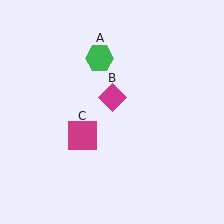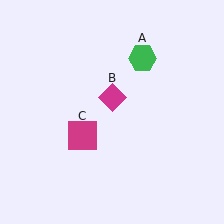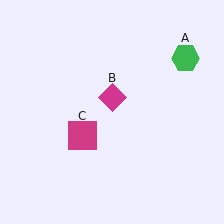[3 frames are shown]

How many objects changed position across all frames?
1 object changed position: green hexagon (object A).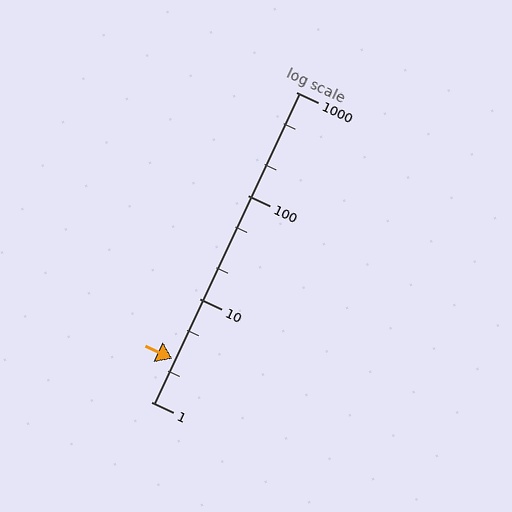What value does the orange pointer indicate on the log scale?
The pointer indicates approximately 2.6.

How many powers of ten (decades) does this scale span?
The scale spans 3 decades, from 1 to 1000.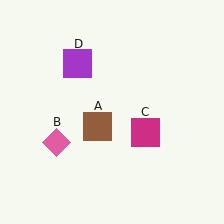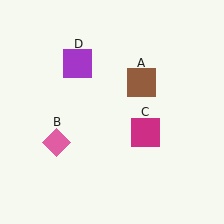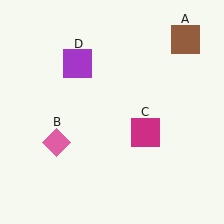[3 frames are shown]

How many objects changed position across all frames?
1 object changed position: brown square (object A).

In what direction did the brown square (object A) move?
The brown square (object A) moved up and to the right.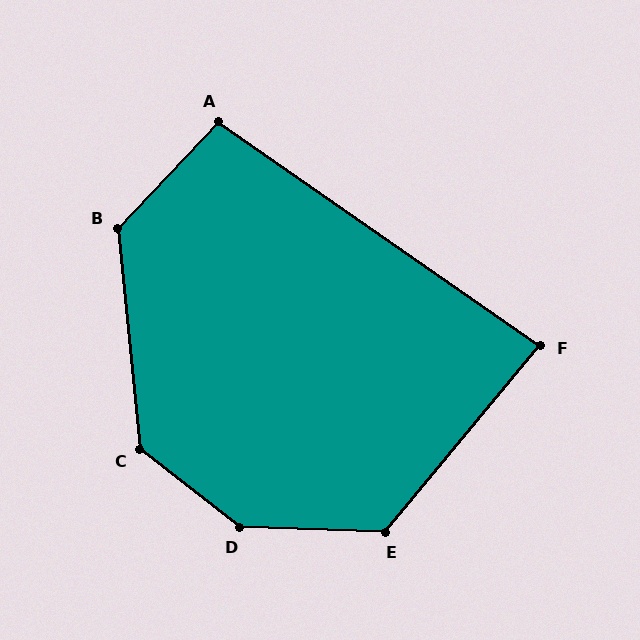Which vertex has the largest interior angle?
D, at approximately 144 degrees.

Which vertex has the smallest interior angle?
F, at approximately 85 degrees.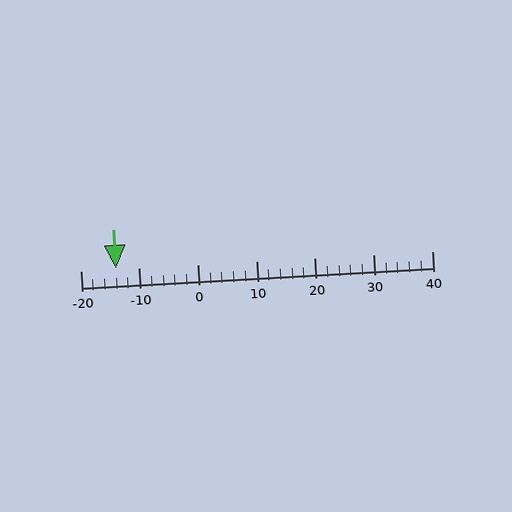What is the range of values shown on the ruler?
The ruler shows values from -20 to 40.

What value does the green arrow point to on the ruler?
The green arrow points to approximately -14.